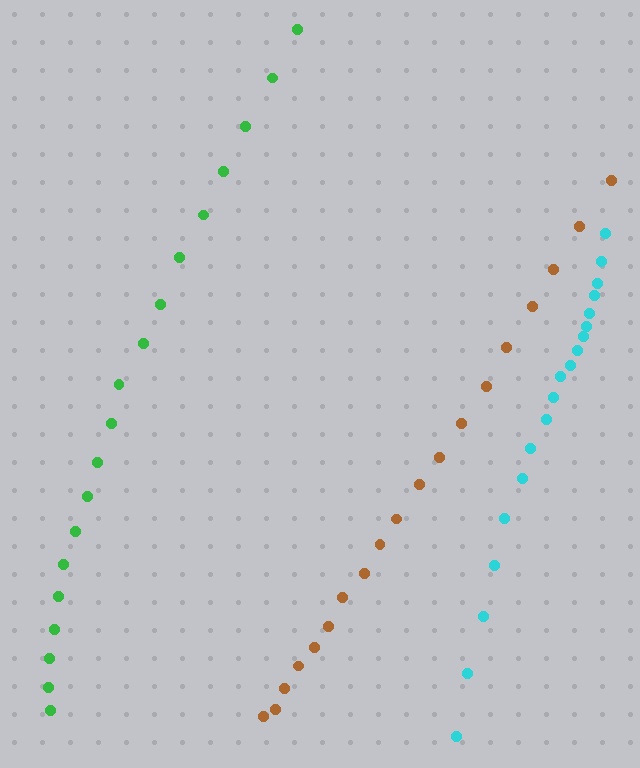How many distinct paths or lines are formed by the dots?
There are 3 distinct paths.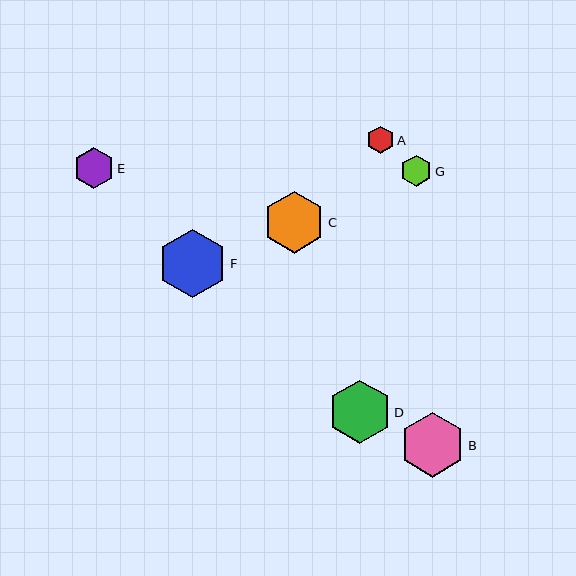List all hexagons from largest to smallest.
From largest to smallest: F, B, D, C, E, G, A.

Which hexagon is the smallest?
Hexagon A is the smallest with a size of approximately 27 pixels.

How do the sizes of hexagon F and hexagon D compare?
Hexagon F and hexagon D are approximately the same size.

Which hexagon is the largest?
Hexagon F is the largest with a size of approximately 68 pixels.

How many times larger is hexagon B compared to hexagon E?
Hexagon B is approximately 1.6 times the size of hexagon E.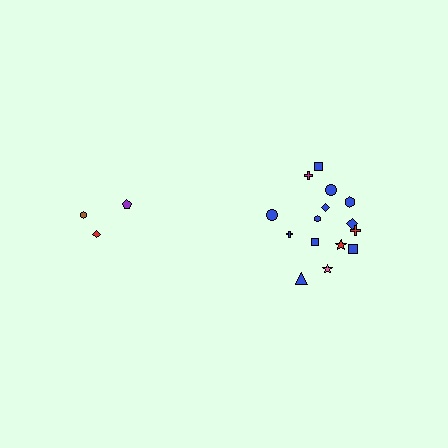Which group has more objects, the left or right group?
The right group.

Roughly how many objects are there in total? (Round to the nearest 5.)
Roughly 20 objects in total.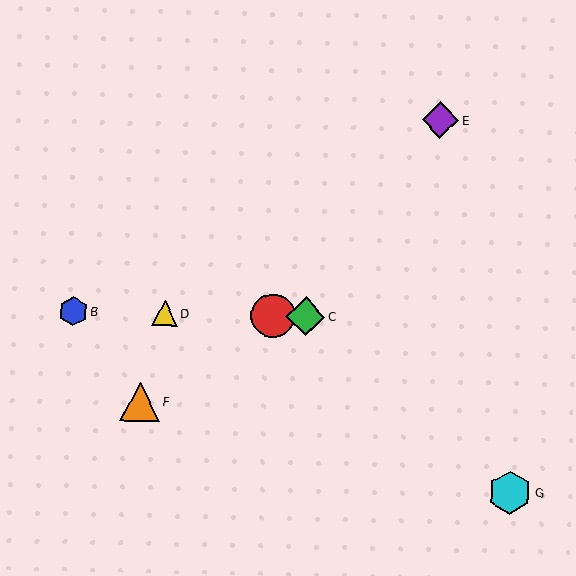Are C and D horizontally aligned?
Yes, both are at y≈316.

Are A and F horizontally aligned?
No, A is at y≈316 and F is at y≈402.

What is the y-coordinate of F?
Object F is at y≈402.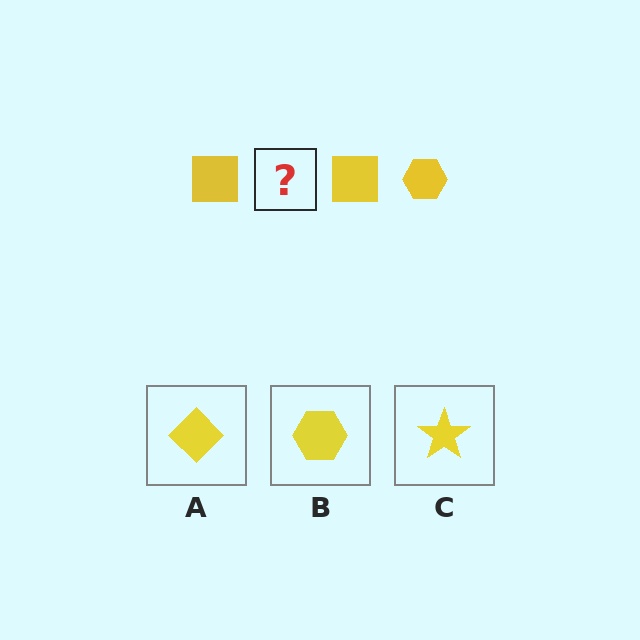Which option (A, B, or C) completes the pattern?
B.